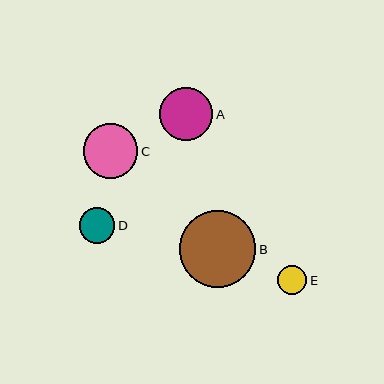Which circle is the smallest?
Circle E is the smallest with a size of approximately 29 pixels.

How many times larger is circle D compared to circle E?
Circle D is approximately 1.2 times the size of circle E.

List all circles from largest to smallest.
From largest to smallest: B, C, A, D, E.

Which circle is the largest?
Circle B is the largest with a size of approximately 77 pixels.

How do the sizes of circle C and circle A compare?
Circle C and circle A are approximately the same size.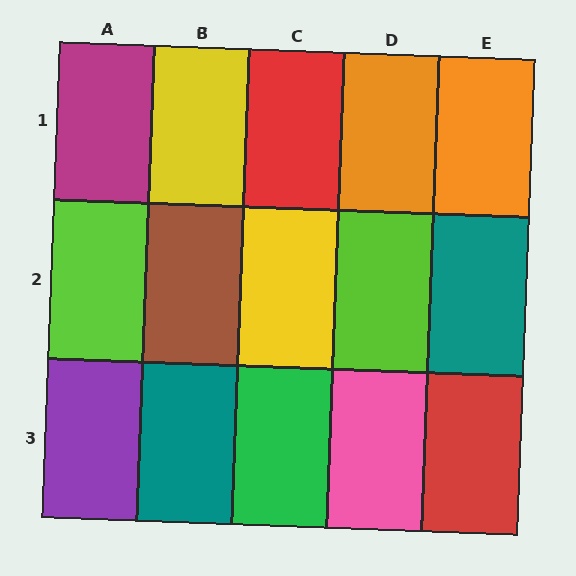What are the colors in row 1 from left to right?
Magenta, yellow, red, orange, orange.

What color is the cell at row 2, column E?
Teal.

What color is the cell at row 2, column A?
Lime.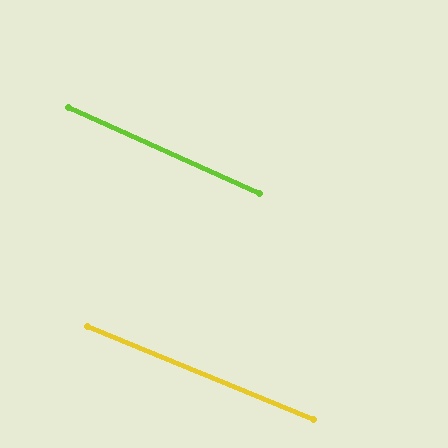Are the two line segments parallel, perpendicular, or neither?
Parallel — their directions differ by only 1.6°.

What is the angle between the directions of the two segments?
Approximately 2 degrees.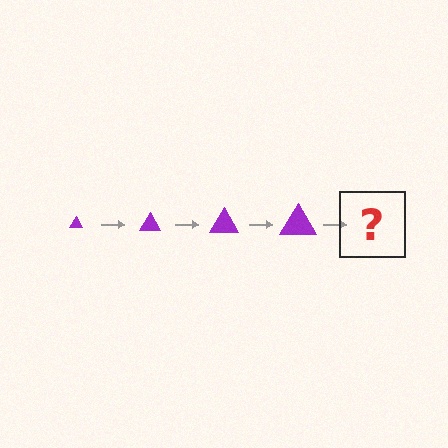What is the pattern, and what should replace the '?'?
The pattern is that the triangle gets progressively larger each step. The '?' should be a purple triangle, larger than the previous one.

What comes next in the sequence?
The next element should be a purple triangle, larger than the previous one.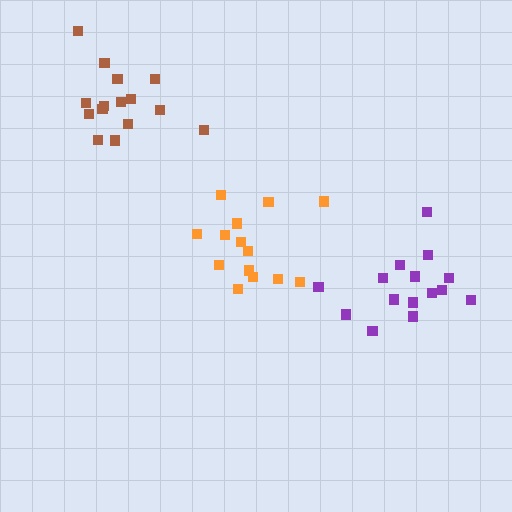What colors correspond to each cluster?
The clusters are colored: orange, purple, brown.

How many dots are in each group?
Group 1: 14 dots, Group 2: 16 dots, Group 3: 15 dots (45 total).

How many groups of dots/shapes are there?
There are 3 groups.